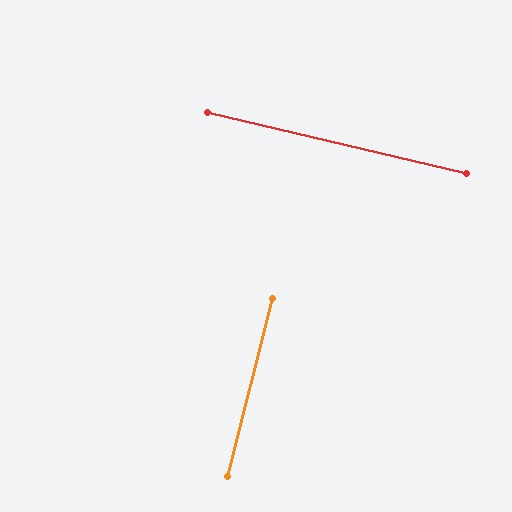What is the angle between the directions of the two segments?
Approximately 89 degrees.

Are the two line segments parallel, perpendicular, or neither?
Perpendicular — they meet at approximately 89°.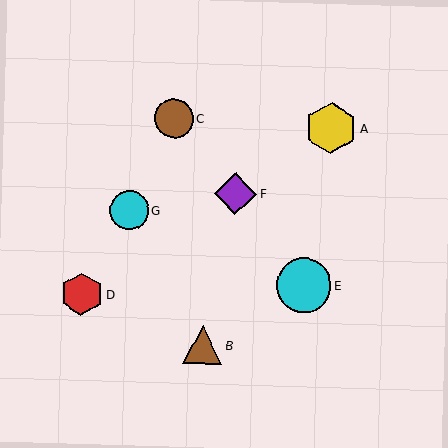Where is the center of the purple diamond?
The center of the purple diamond is at (236, 194).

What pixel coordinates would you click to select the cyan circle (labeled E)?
Click at (304, 285) to select the cyan circle E.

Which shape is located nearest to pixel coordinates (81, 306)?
The red hexagon (labeled D) at (82, 294) is nearest to that location.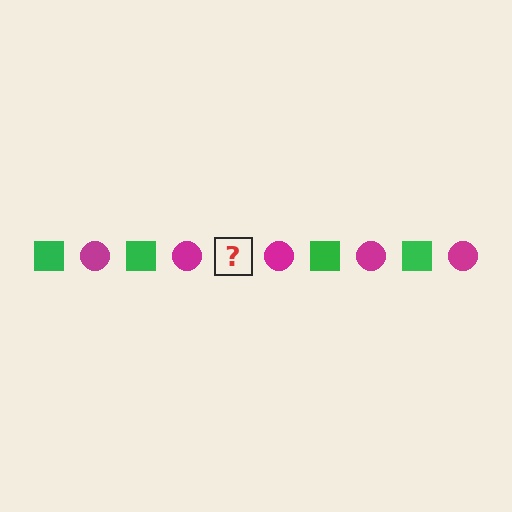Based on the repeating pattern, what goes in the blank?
The blank should be a green square.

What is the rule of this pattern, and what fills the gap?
The rule is that the pattern alternates between green square and magenta circle. The gap should be filled with a green square.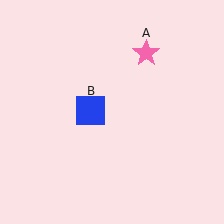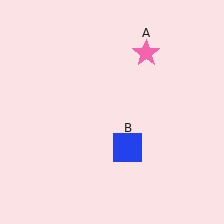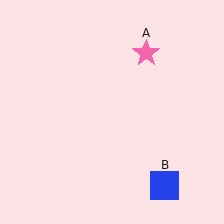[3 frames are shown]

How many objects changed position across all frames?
1 object changed position: blue square (object B).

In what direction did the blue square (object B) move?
The blue square (object B) moved down and to the right.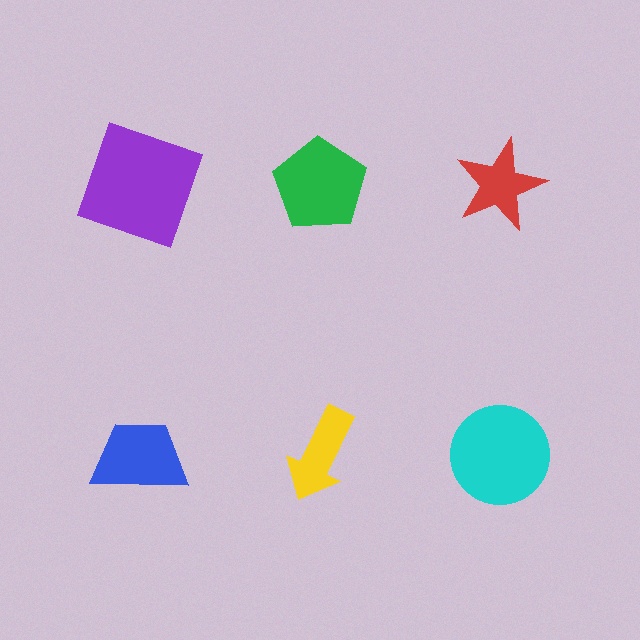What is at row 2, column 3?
A cyan circle.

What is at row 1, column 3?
A red star.